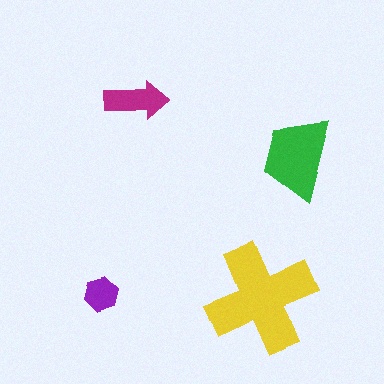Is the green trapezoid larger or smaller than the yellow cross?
Smaller.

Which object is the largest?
The yellow cross.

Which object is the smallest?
The purple hexagon.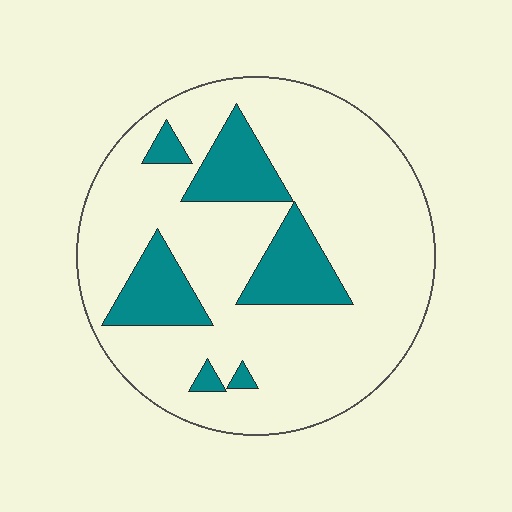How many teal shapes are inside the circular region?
6.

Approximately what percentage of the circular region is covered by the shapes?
Approximately 20%.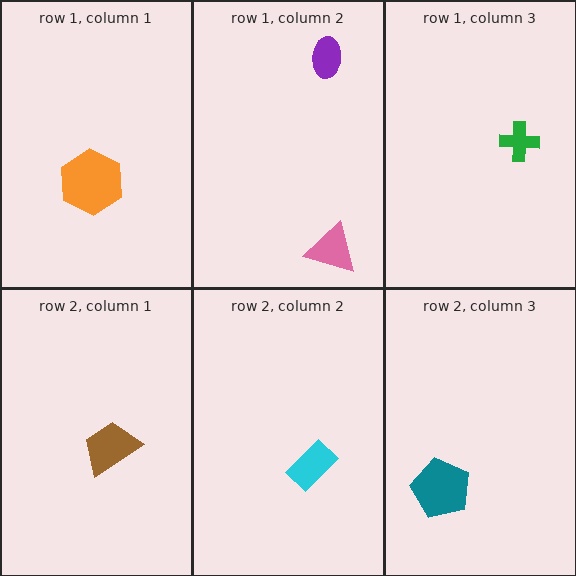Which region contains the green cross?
The row 1, column 3 region.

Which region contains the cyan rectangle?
The row 2, column 2 region.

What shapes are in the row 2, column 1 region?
The brown trapezoid.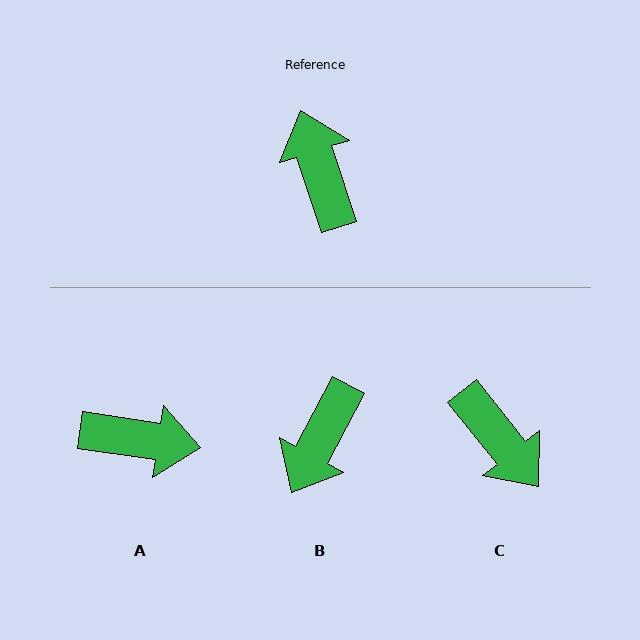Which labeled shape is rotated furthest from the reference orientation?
C, about 159 degrees away.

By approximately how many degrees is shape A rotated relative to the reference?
Approximately 116 degrees clockwise.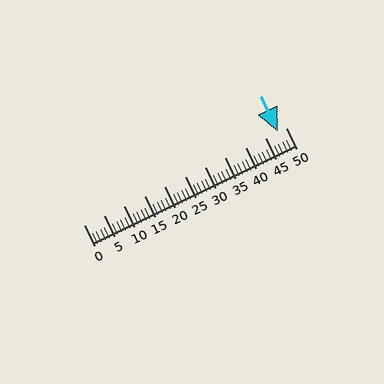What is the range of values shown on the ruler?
The ruler shows values from 0 to 50.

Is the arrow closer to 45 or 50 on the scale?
The arrow is closer to 50.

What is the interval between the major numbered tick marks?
The major tick marks are spaced 5 units apart.